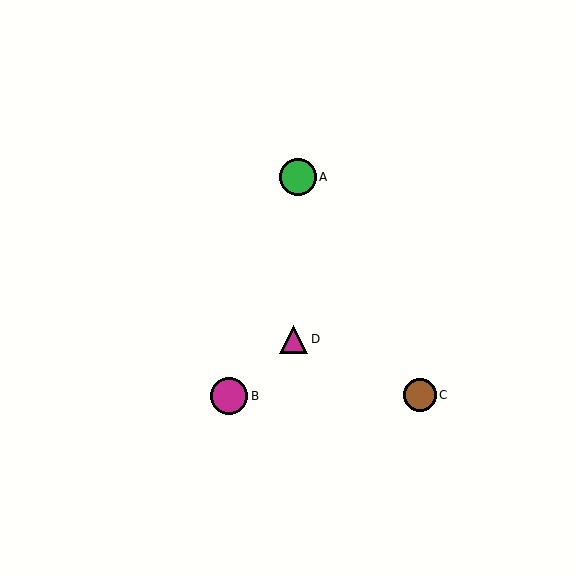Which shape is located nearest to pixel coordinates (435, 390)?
The brown circle (labeled C) at (420, 395) is nearest to that location.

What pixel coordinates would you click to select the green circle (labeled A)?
Click at (298, 177) to select the green circle A.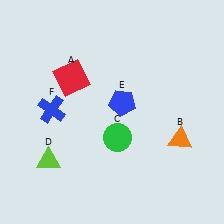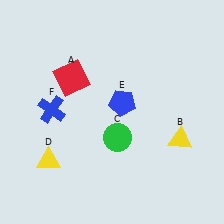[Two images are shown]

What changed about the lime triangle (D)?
In Image 1, D is lime. In Image 2, it changed to yellow.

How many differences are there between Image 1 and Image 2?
There are 2 differences between the two images.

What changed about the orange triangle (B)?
In Image 1, B is orange. In Image 2, it changed to yellow.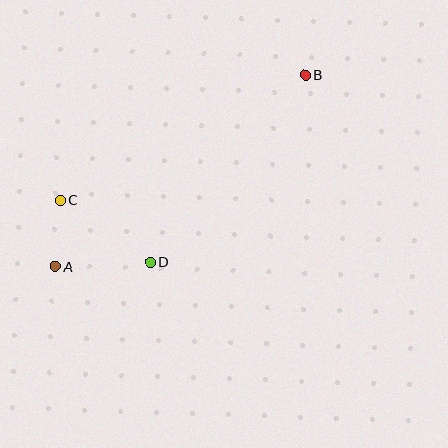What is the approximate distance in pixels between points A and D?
The distance between A and D is approximately 95 pixels.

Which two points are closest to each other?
Points A and C are closest to each other.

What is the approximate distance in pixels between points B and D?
The distance between B and D is approximately 243 pixels.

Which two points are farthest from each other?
Points A and B are farthest from each other.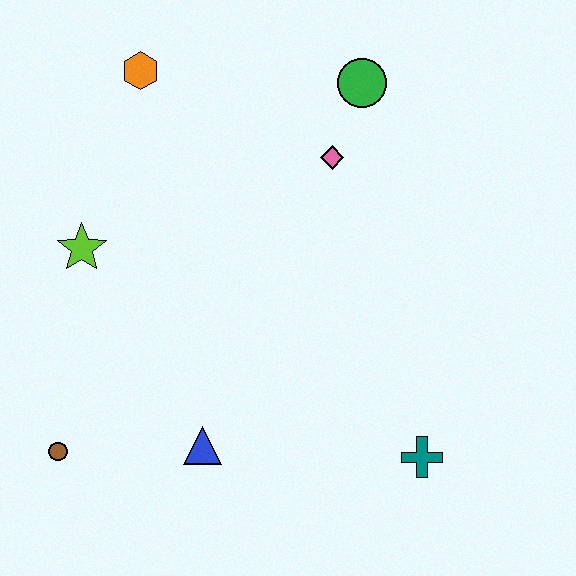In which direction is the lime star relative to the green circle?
The lime star is to the left of the green circle.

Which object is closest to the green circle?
The pink diamond is closest to the green circle.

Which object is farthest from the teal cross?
The orange hexagon is farthest from the teal cross.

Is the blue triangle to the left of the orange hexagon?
No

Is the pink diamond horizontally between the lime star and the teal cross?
Yes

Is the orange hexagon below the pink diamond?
No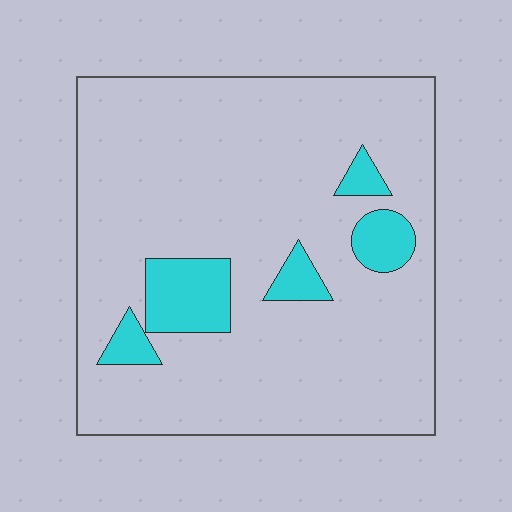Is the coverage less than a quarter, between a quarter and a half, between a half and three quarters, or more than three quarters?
Less than a quarter.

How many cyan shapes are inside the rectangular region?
5.